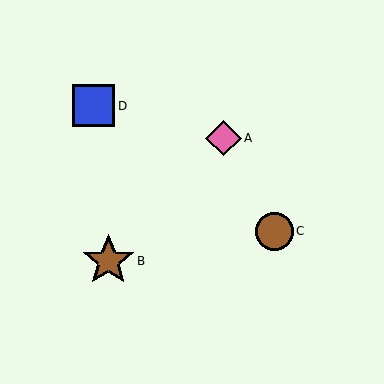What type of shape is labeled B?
Shape B is a brown star.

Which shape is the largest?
The brown star (labeled B) is the largest.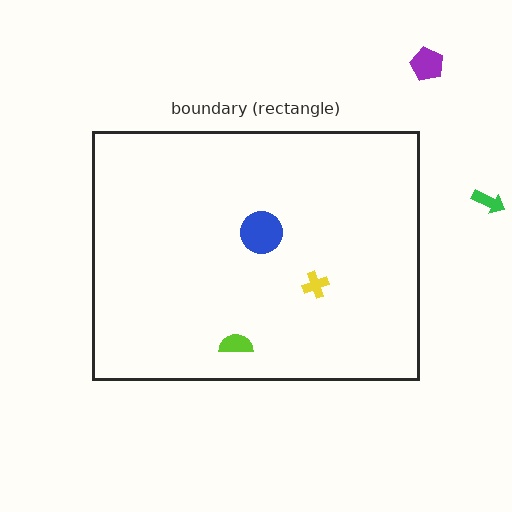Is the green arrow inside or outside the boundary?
Outside.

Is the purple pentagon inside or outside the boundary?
Outside.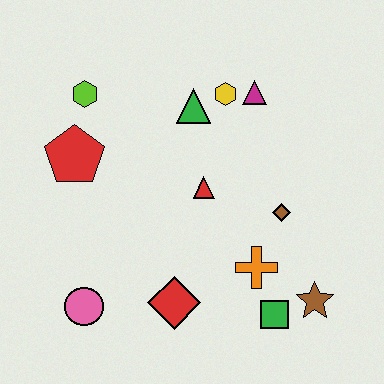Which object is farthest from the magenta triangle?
The pink circle is farthest from the magenta triangle.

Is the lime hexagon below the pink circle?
No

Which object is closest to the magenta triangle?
The yellow hexagon is closest to the magenta triangle.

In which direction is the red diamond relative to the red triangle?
The red diamond is below the red triangle.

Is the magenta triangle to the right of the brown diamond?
No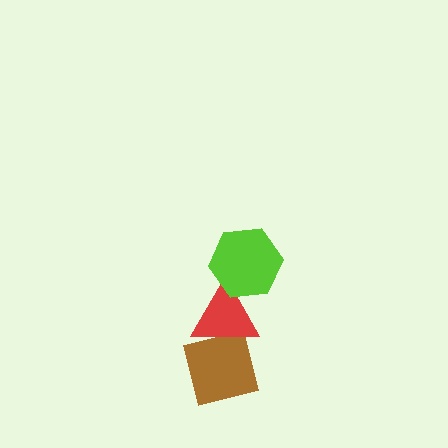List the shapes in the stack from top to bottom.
From top to bottom: the lime hexagon, the red triangle, the brown square.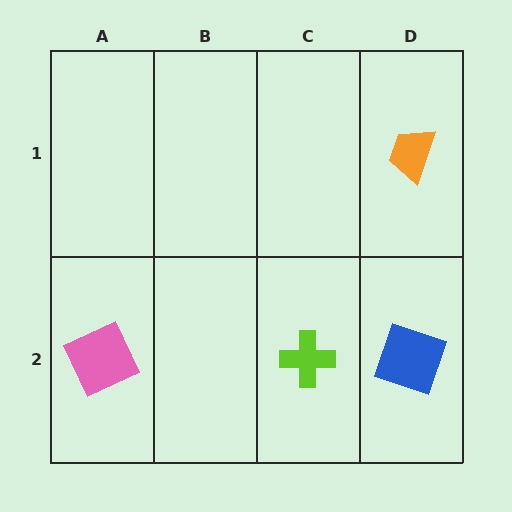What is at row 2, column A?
A pink square.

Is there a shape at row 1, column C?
No, that cell is empty.